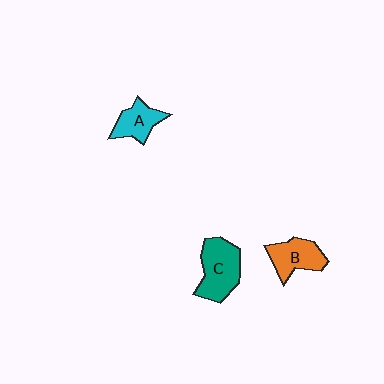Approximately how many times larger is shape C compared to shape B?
Approximately 1.3 times.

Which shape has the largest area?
Shape C (teal).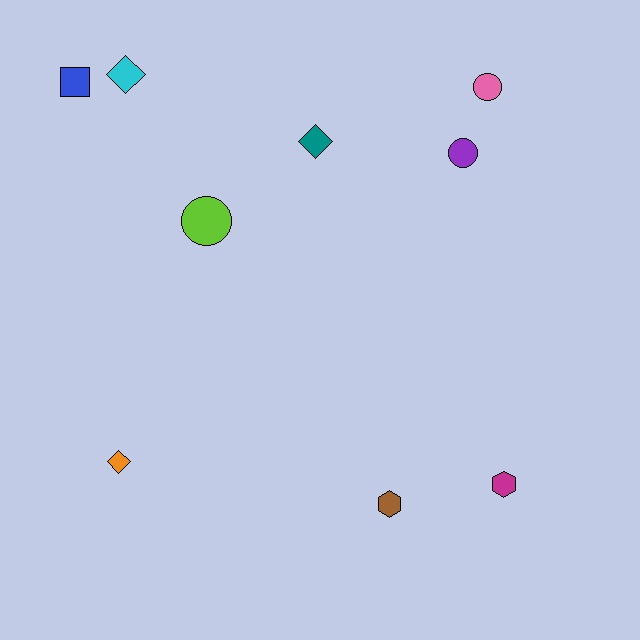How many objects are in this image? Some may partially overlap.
There are 9 objects.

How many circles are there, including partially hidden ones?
There are 3 circles.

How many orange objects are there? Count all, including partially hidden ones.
There is 1 orange object.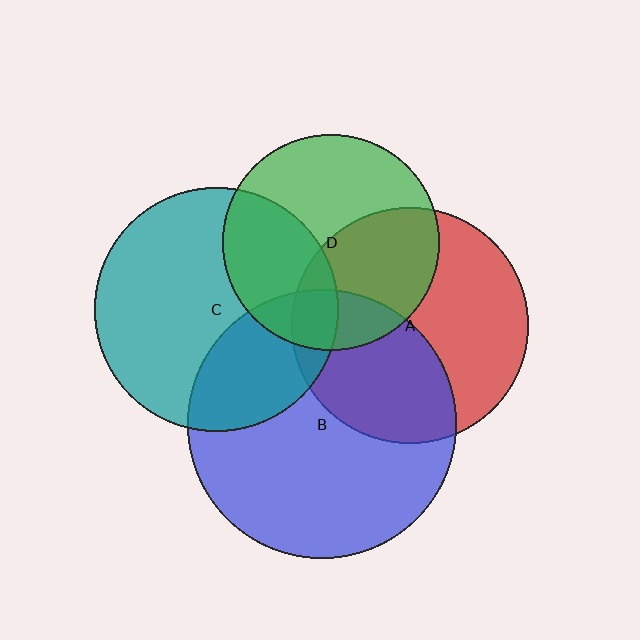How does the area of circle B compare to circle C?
Approximately 1.2 times.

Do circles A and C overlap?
Yes.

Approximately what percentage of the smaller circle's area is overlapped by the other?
Approximately 10%.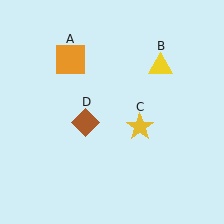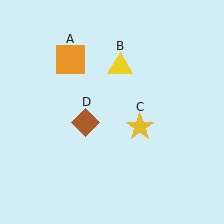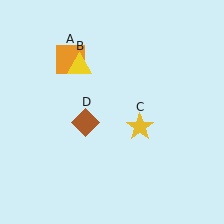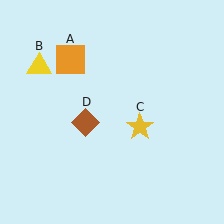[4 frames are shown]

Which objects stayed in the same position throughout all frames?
Orange square (object A) and yellow star (object C) and brown diamond (object D) remained stationary.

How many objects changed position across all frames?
1 object changed position: yellow triangle (object B).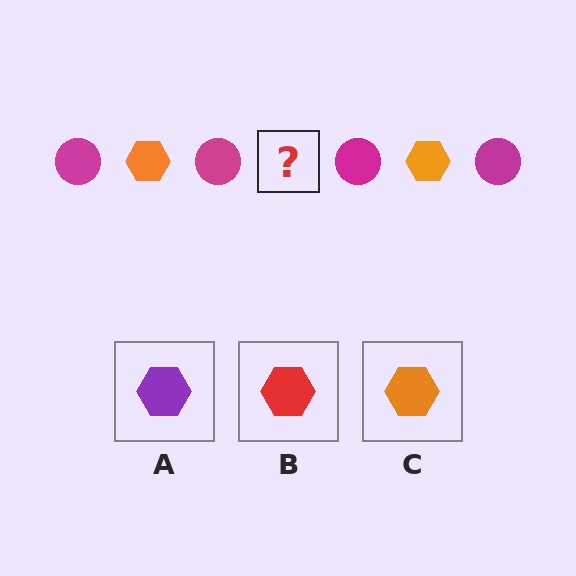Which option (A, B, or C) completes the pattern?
C.